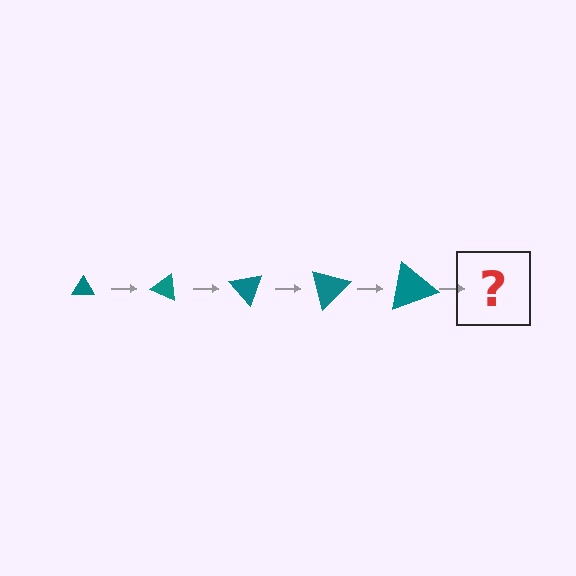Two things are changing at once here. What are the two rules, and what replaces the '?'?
The two rules are that the triangle grows larger each step and it rotates 25 degrees each step. The '?' should be a triangle, larger than the previous one and rotated 125 degrees from the start.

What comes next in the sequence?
The next element should be a triangle, larger than the previous one and rotated 125 degrees from the start.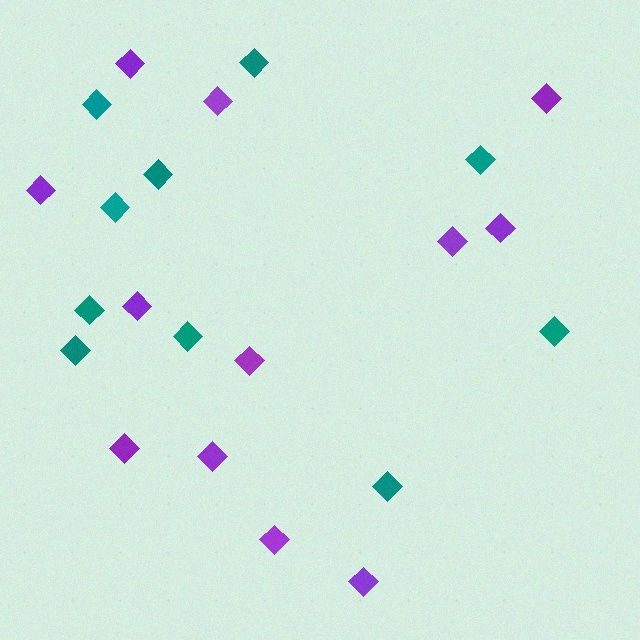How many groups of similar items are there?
There are 2 groups: one group of teal diamonds (10) and one group of purple diamonds (12).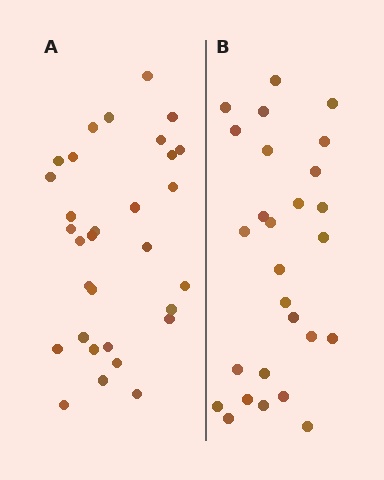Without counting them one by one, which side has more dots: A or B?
Region A (the left region) has more dots.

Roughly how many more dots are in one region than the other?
Region A has about 4 more dots than region B.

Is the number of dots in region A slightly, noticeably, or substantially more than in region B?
Region A has only slightly more — the two regions are fairly close. The ratio is roughly 1.1 to 1.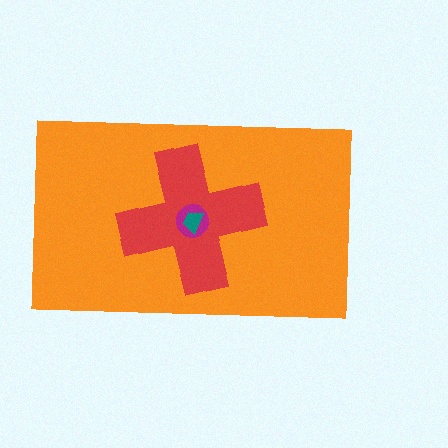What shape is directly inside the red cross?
The magenta circle.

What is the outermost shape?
The orange rectangle.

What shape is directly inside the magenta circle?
The teal trapezoid.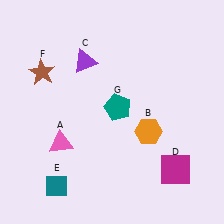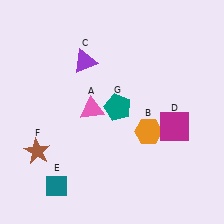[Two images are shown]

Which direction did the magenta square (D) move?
The magenta square (D) moved up.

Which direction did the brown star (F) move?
The brown star (F) moved down.